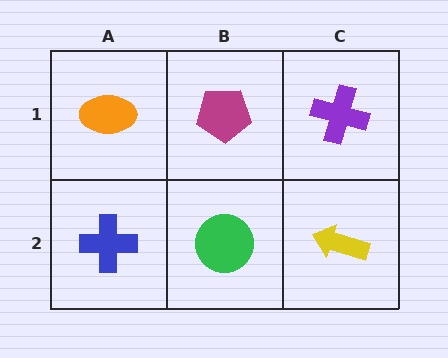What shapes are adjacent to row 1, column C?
A yellow arrow (row 2, column C), a magenta pentagon (row 1, column B).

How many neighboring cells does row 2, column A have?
2.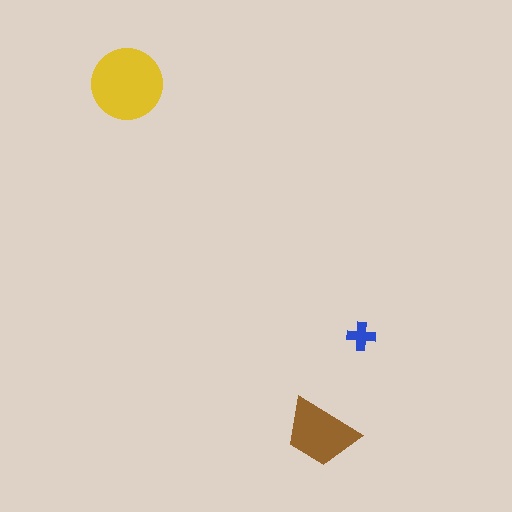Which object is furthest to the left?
The yellow circle is leftmost.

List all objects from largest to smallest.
The yellow circle, the brown trapezoid, the blue cross.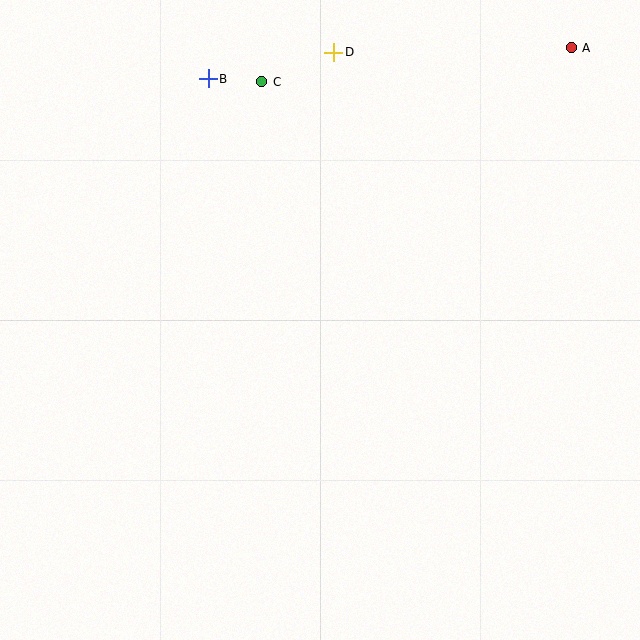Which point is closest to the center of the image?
Point C at (262, 82) is closest to the center.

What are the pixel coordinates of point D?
Point D is at (334, 52).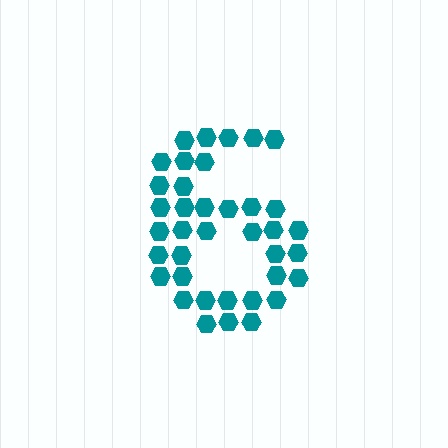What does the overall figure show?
The overall figure shows the digit 6.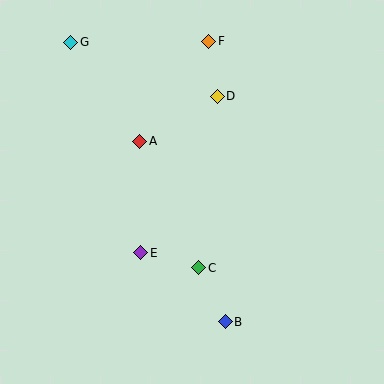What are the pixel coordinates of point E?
Point E is at (141, 253).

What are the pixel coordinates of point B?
Point B is at (225, 322).